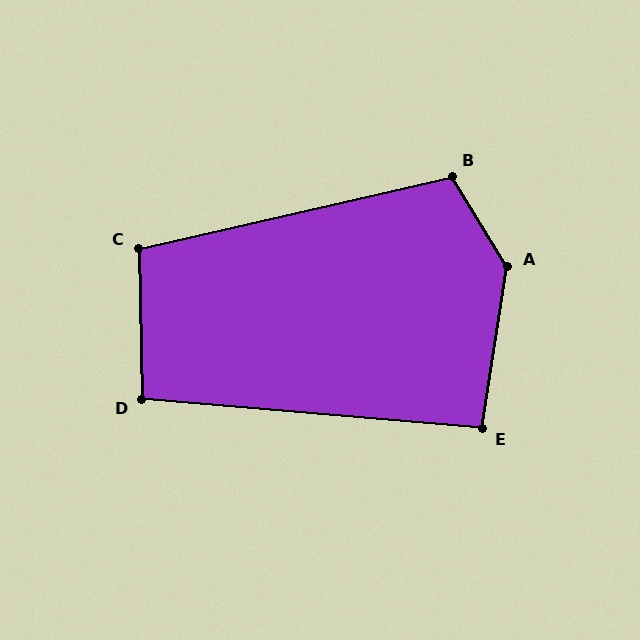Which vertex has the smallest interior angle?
E, at approximately 94 degrees.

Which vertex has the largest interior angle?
A, at approximately 140 degrees.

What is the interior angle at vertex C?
Approximately 102 degrees (obtuse).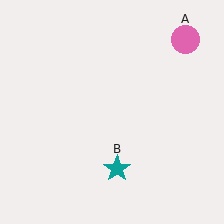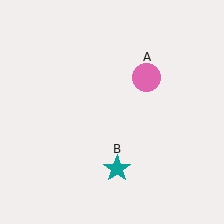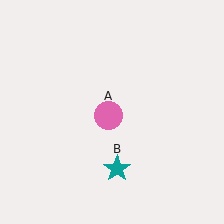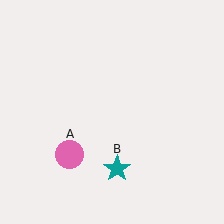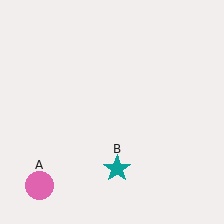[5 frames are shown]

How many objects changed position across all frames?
1 object changed position: pink circle (object A).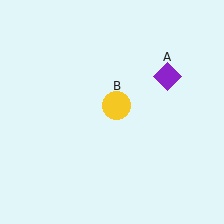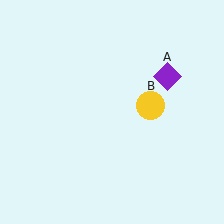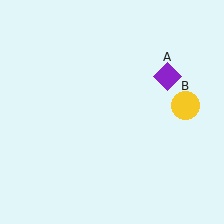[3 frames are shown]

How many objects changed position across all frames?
1 object changed position: yellow circle (object B).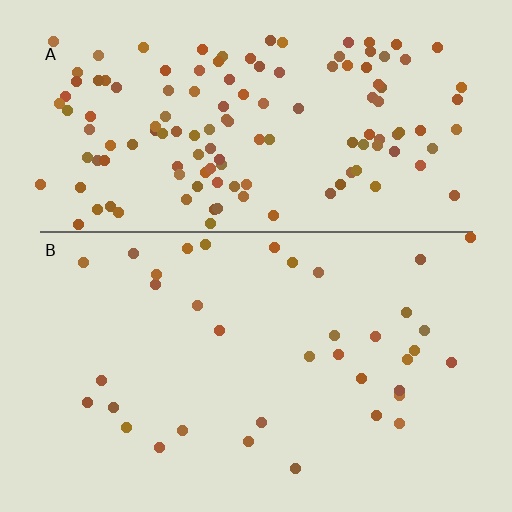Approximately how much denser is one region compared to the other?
Approximately 3.7× — region A over region B.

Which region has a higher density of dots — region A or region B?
A (the top).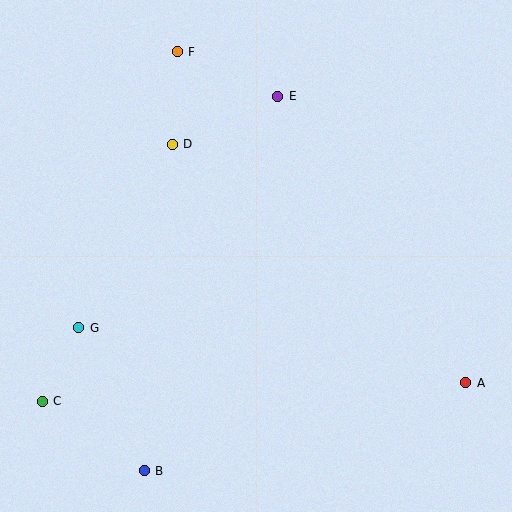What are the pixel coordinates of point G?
Point G is at (79, 328).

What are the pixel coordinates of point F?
Point F is at (177, 52).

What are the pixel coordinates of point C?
Point C is at (42, 401).